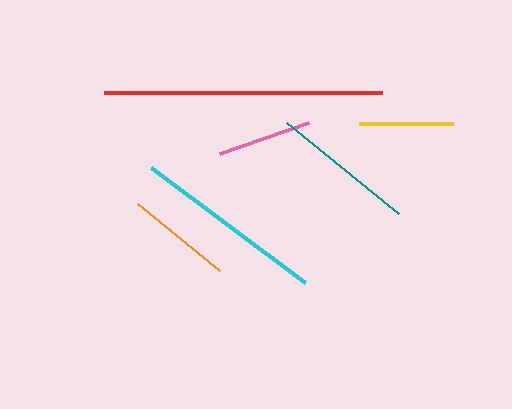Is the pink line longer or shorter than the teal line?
The teal line is longer than the pink line.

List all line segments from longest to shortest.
From longest to shortest: red, cyan, teal, orange, pink, yellow.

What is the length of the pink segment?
The pink segment is approximately 94 pixels long.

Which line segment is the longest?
The red line is the longest at approximately 277 pixels.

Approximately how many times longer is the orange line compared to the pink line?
The orange line is approximately 1.1 times the length of the pink line.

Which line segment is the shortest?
The yellow line is the shortest at approximately 94 pixels.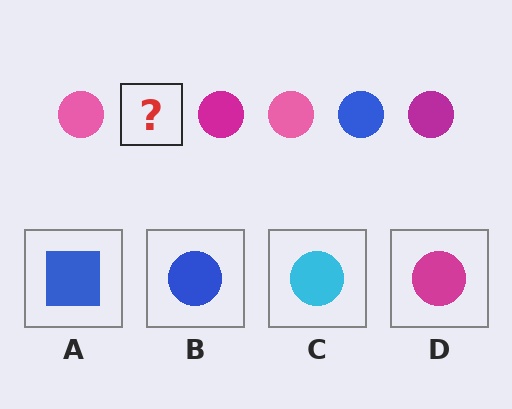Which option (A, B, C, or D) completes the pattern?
B.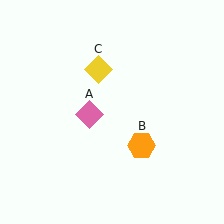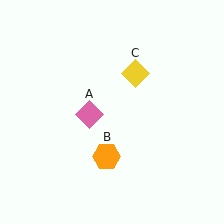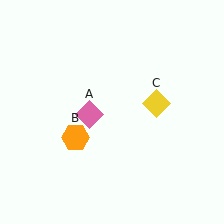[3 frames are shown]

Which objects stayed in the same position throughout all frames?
Pink diamond (object A) remained stationary.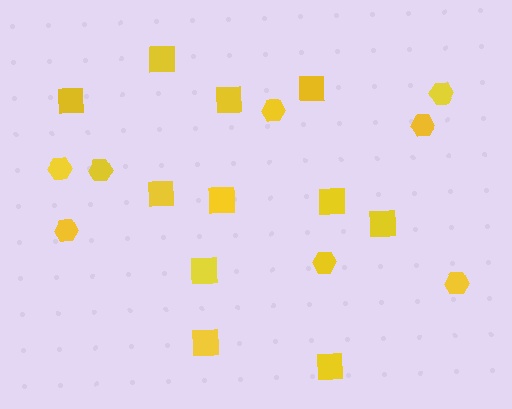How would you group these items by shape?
There are 2 groups: one group of squares (11) and one group of hexagons (8).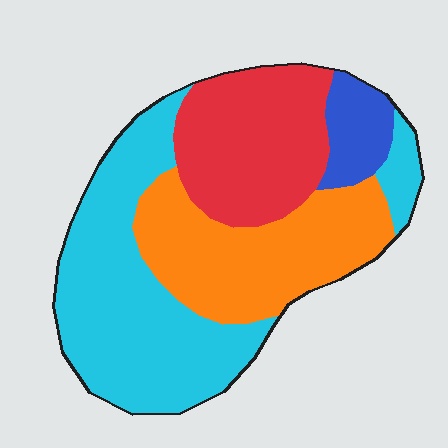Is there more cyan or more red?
Cyan.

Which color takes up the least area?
Blue, at roughly 5%.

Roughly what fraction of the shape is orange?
Orange takes up about one quarter (1/4) of the shape.